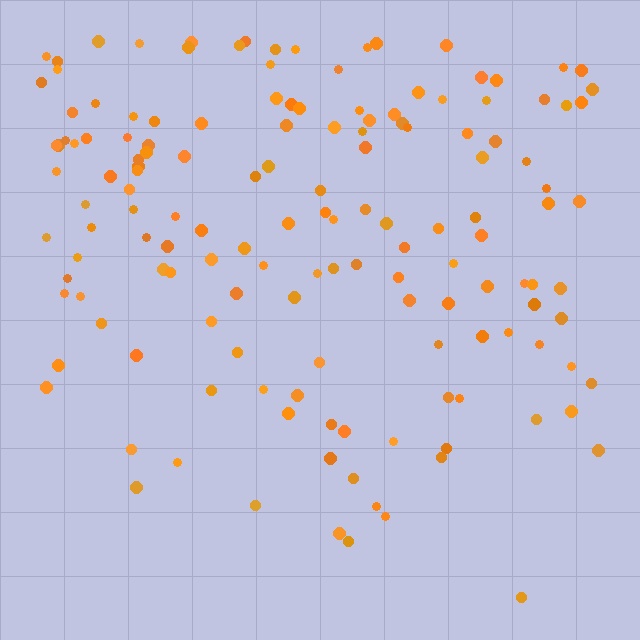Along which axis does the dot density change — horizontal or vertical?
Vertical.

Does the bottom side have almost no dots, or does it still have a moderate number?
Still a moderate number, just noticeably fewer than the top.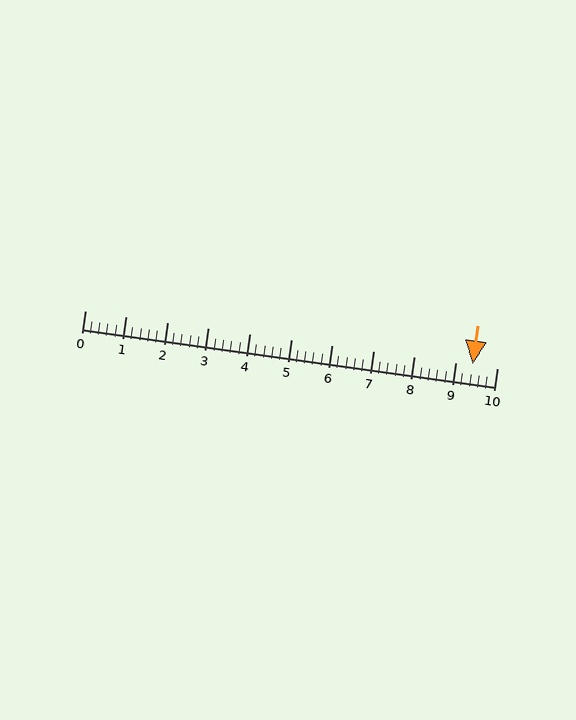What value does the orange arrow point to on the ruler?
The orange arrow points to approximately 9.4.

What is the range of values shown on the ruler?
The ruler shows values from 0 to 10.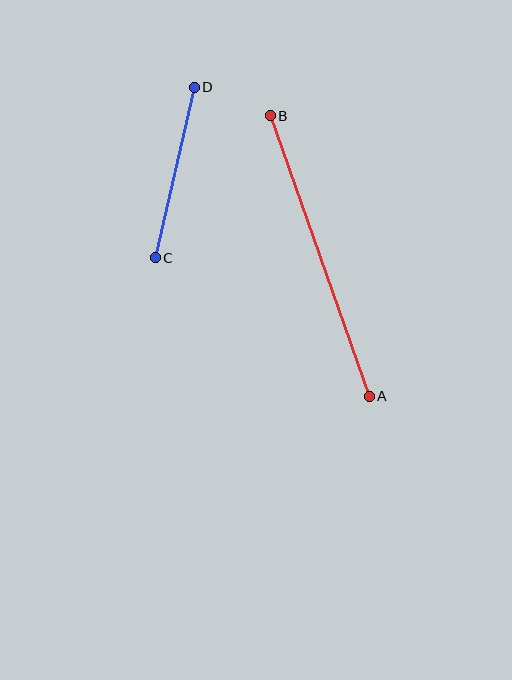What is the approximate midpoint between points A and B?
The midpoint is at approximately (320, 256) pixels.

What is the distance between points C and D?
The distance is approximately 175 pixels.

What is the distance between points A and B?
The distance is approximately 297 pixels.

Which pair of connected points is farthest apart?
Points A and B are farthest apart.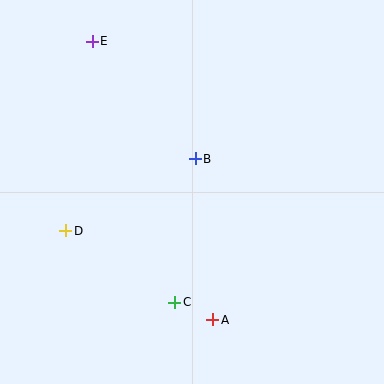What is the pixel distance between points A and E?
The distance between A and E is 304 pixels.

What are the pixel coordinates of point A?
Point A is at (213, 320).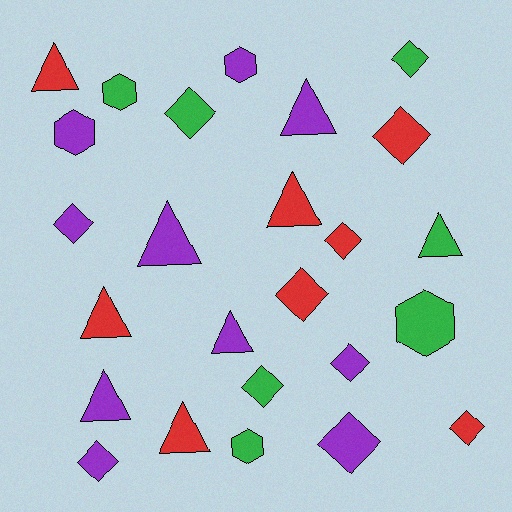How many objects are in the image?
There are 25 objects.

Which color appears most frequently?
Purple, with 10 objects.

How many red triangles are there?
There are 4 red triangles.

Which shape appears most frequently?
Diamond, with 11 objects.